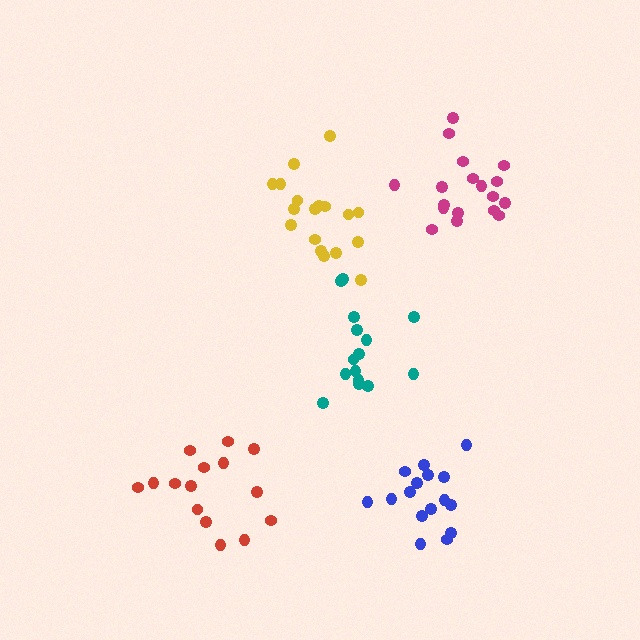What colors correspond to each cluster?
The clusters are colored: teal, red, yellow, magenta, blue.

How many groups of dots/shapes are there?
There are 5 groups.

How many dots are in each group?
Group 1: 15 dots, Group 2: 15 dots, Group 3: 18 dots, Group 4: 18 dots, Group 5: 16 dots (82 total).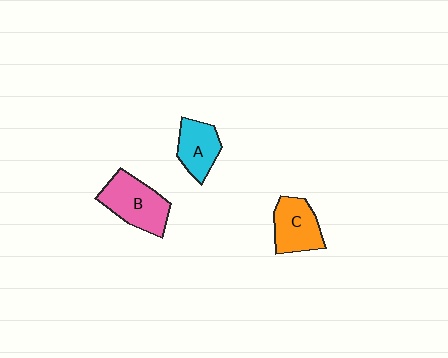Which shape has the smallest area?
Shape A (cyan).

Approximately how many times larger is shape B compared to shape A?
Approximately 1.4 times.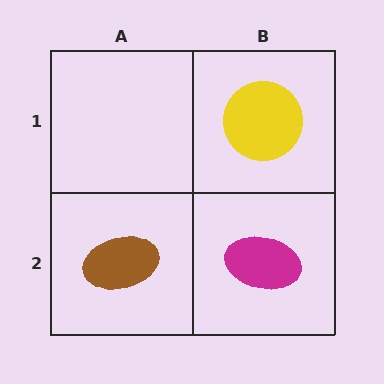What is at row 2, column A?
A brown ellipse.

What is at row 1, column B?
A yellow circle.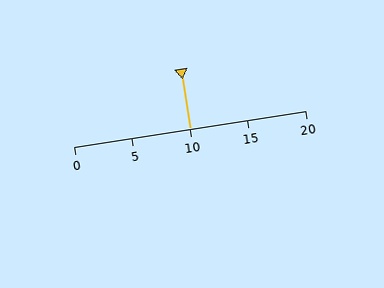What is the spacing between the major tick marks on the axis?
The major ticks are spaced 5 apart.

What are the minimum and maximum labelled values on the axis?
The axis runs from 0 to 20.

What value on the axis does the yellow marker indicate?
The marker indicates approximately 10.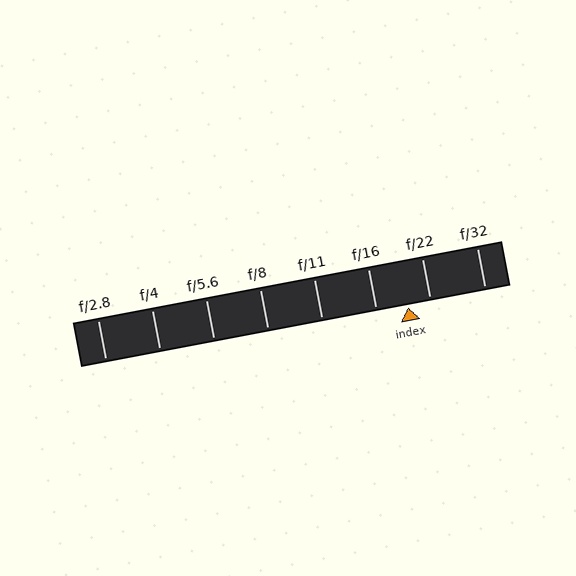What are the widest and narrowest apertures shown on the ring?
The widest aperture shown is f/2.8 and the narrowest is f/32.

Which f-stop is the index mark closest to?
The index mark is closest to f/22.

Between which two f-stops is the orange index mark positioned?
The index mark is between f/16 and f/22.